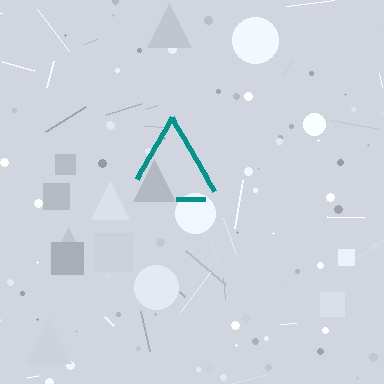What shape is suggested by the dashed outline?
The dashed outline suggests a triangle.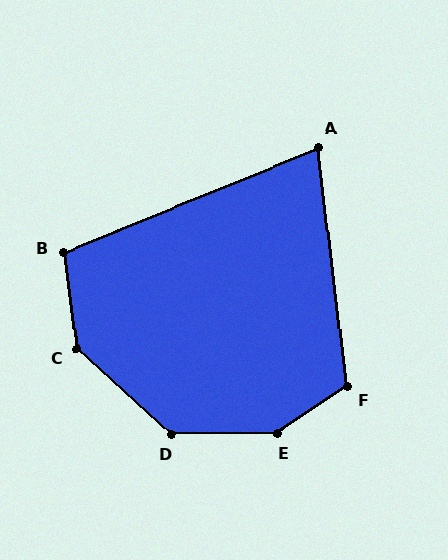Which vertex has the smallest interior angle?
A, at approximately 75 degrees.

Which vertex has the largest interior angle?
E, at approximately 146 degrees.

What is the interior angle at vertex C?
Approximately 139 degrees (obtuse).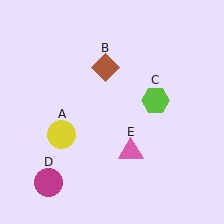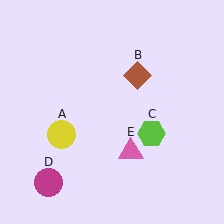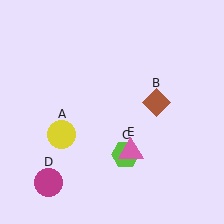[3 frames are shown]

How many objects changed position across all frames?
2 objects changed position: brown diamond (object B), lime hexagon (object C).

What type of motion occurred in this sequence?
The brown diamond (object B), lime hexagon (object C) rotated clockwise around the center of the scene.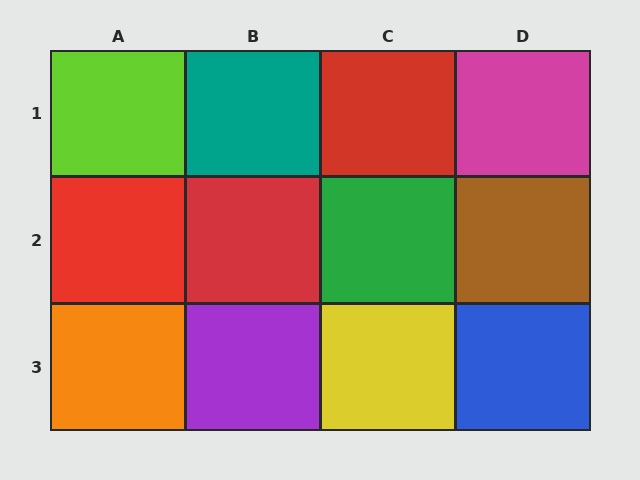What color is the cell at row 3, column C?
Yellow.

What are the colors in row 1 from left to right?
Lime, teal, red, magenta.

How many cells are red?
3 cells are red.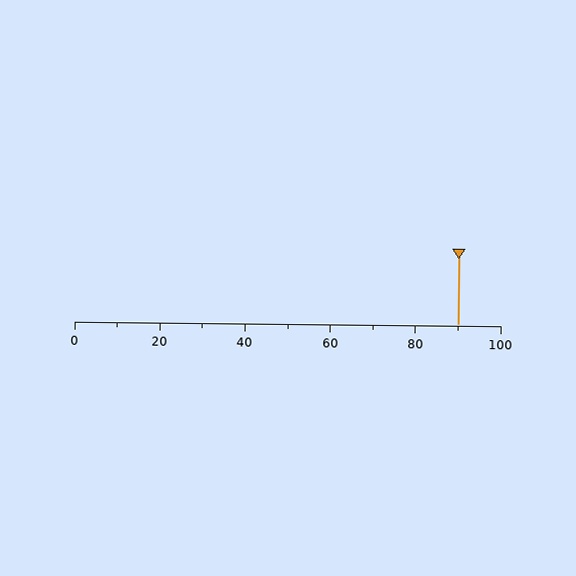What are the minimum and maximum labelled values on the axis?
The axis runs from 0 to 100.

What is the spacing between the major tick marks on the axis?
The major ticks are spaced 20 apart.